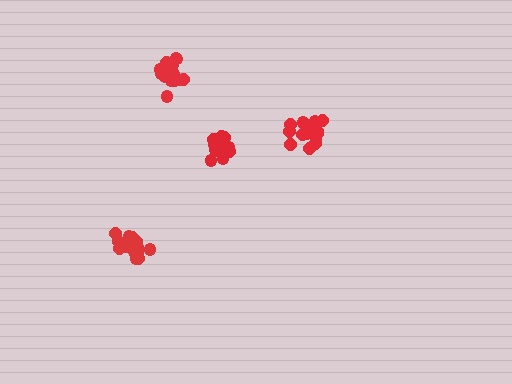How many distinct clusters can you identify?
There are 4 distinct clusters.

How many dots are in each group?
Group 1: 19 dots, Group 2: 16 dots, Group 3: 19 dots, Group 4: 20 dots (74 total).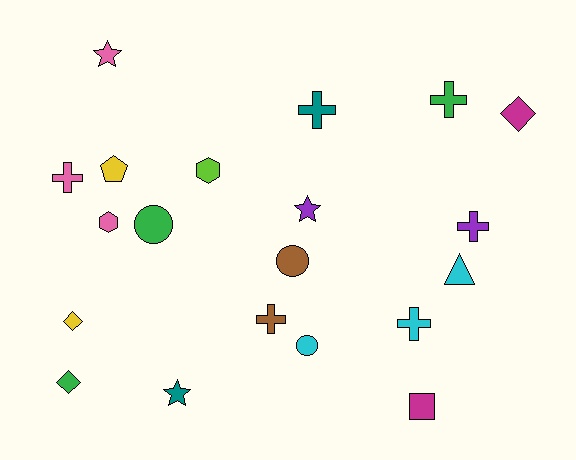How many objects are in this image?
There are 20 objects.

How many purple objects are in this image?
There are 2 purple objects.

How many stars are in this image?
There are 3 stars.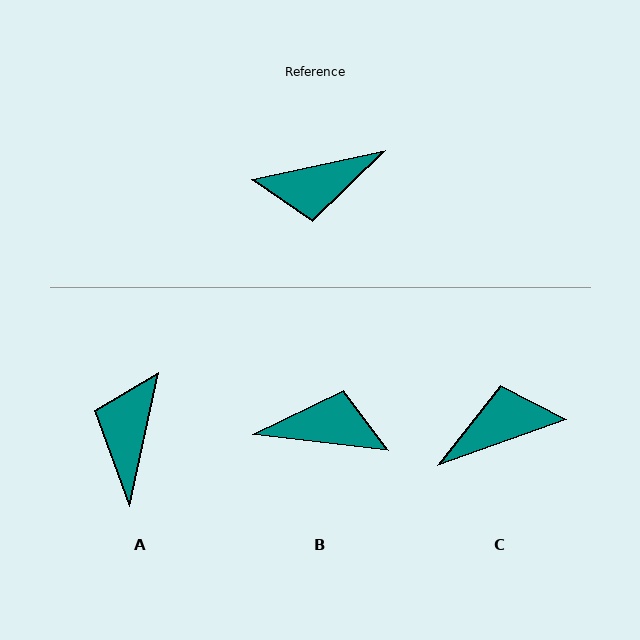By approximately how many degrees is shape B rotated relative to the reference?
Approximately 161 degrees counter-clockwise.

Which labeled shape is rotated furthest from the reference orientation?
C, about 173 degrees away.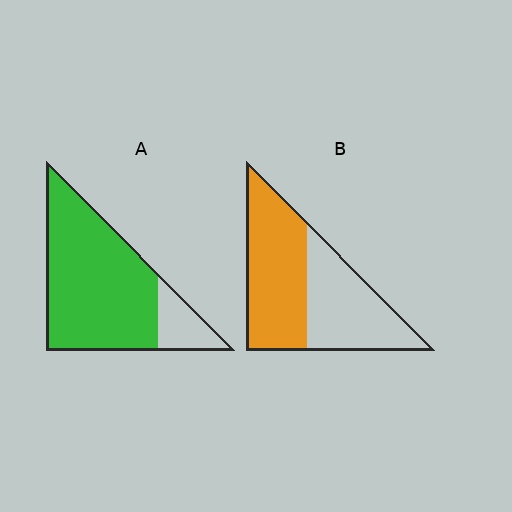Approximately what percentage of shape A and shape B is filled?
A is approximately 85% and B is approximately 55%.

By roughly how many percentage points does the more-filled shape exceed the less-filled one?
By roughly 30 percentage points (A over B).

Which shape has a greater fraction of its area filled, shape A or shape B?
Shape A.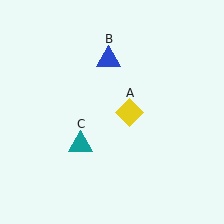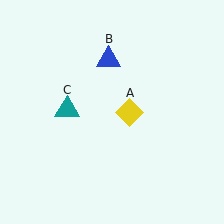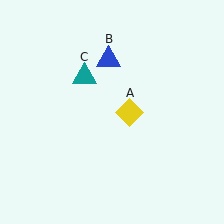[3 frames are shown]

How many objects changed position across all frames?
1 object changed position: teal triangle (object C).